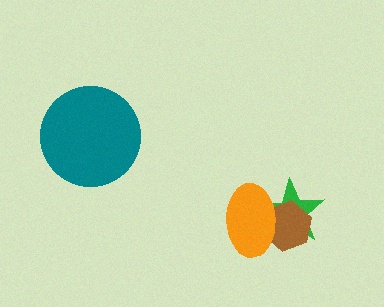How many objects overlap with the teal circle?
0 objects overlap with the teal circle.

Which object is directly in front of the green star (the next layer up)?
The brown hexagon is directly in front of the green star.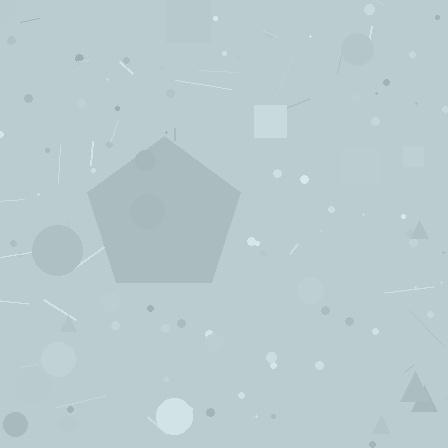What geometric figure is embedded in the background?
A pentagon is embedded in the background.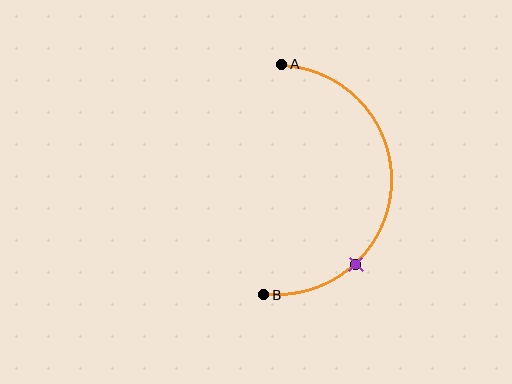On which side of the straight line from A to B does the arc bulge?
The arc bulges to the right of the straight line connecting A and B.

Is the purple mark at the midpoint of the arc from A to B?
No. The purple mark lies on the arc but is closer to endpoint B. The arc midpoint would be at the point on the curve equidistant along the arc from both A and B.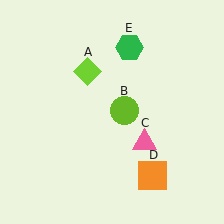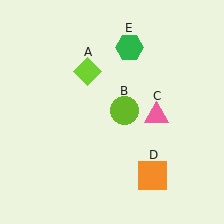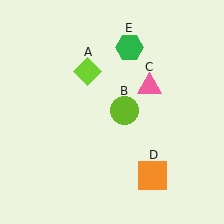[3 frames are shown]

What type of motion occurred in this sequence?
The pink triangle (object C) rotated counterclockwise around the center of the scene.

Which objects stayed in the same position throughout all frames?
Lime diamond (object A) and lime circle (object B) and orange square (object D) and green hexagon (object E) remained stationary.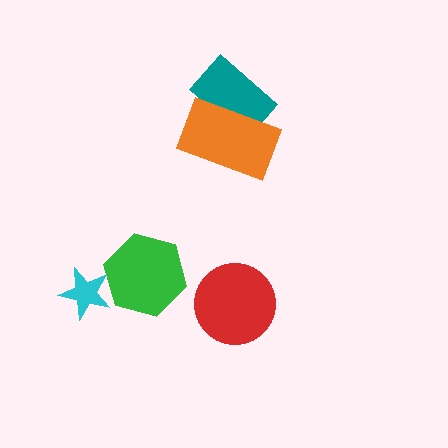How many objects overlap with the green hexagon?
1 object overlaps with the green hexagon.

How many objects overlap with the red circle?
0 objects overlap with the red circle.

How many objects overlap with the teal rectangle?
1 object overlaps with the teal rectangle.